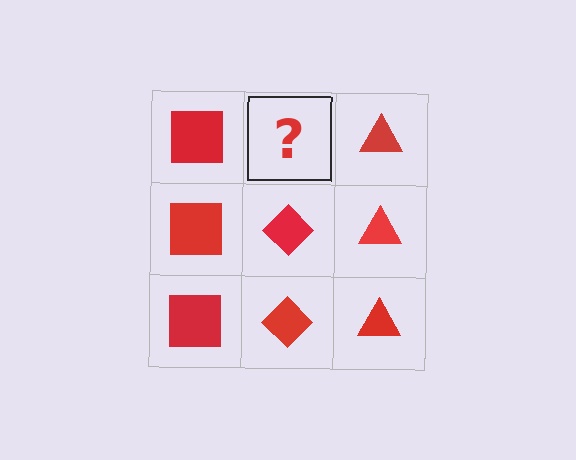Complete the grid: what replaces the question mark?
The question mark should be replaced with a red diamond.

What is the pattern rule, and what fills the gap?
The rule is that each column has a consistent shape. The gap should be filled with a red diamond.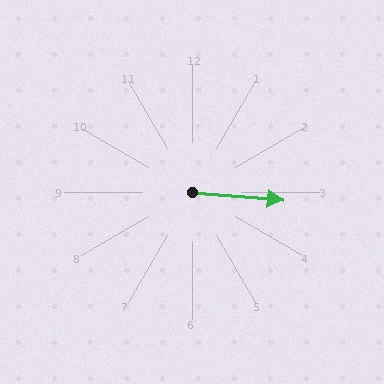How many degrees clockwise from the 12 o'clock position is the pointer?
Approximately 95 degrees.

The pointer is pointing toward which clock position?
Roughly 3 o'clock.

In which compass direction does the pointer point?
East.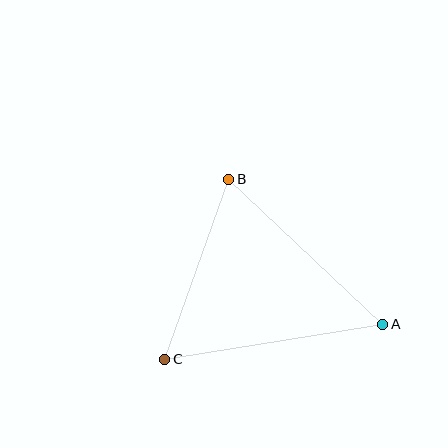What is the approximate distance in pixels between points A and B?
The distance between A and B is approximately 211 pixels.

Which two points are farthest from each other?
Points A and C are farthest from each other.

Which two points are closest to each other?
Points B and C are closest to each other.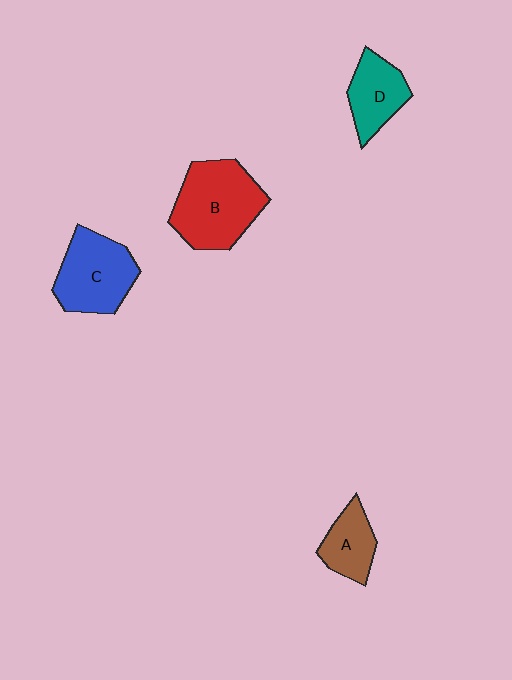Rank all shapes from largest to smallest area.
From largest to smallest: B (red), C (blue), D (teal), A (brown).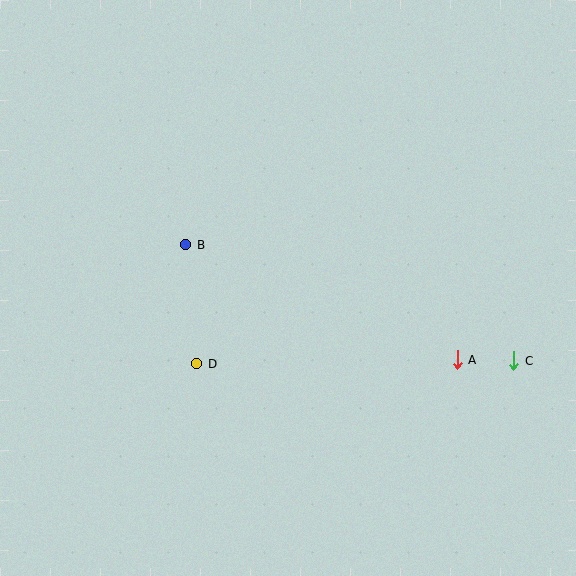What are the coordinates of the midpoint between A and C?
The midpoint between A and C is at (486, 360).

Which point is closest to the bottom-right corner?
Point C is closest to the bottom-right corner.